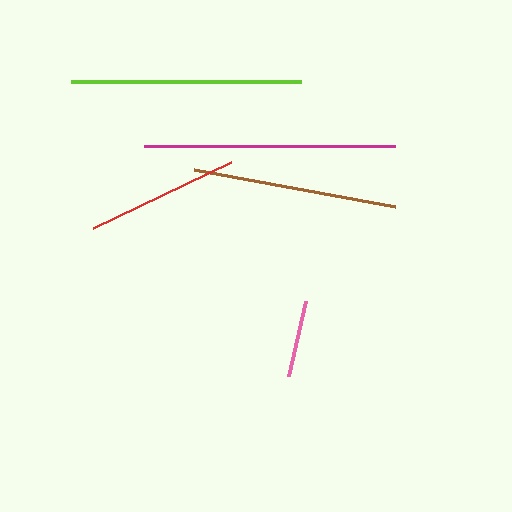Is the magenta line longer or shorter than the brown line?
The magenta line is longer than the brown line.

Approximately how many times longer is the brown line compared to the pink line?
The brown line is approximately 2.6 times the length of the pink line.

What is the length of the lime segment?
The lime segment is approximately 230 pixels long.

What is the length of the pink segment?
The pink segment is approximately 77 pixels long.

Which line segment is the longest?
The magenta line is the longest at approximately 252 pixels.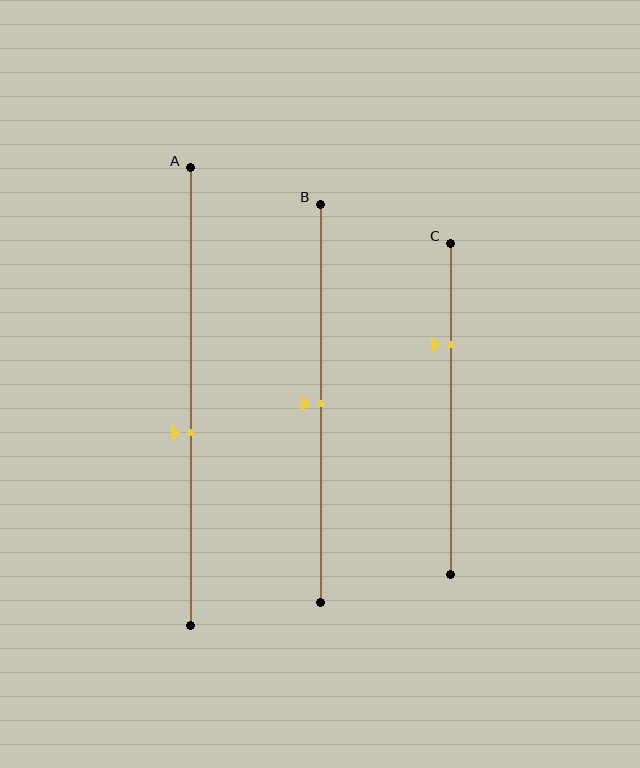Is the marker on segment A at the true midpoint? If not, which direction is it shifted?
No, the marker on segment A is shifted downward by about 8% of the segment length.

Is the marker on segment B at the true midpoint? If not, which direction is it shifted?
Yes, the marker on segment B is at the true midpoint.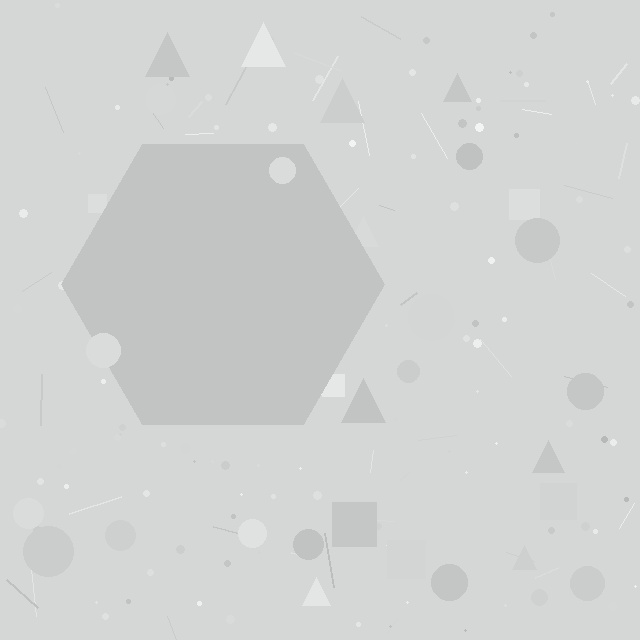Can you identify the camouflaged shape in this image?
The camouflaged shape is a hexagon.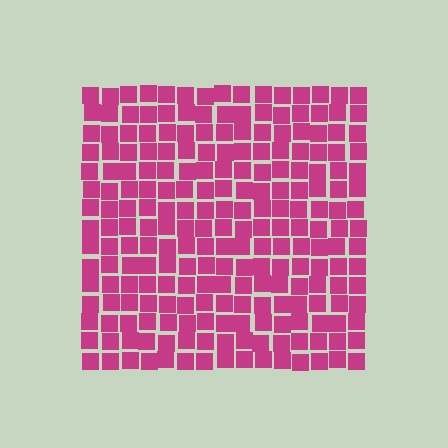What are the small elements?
The small elements are squares.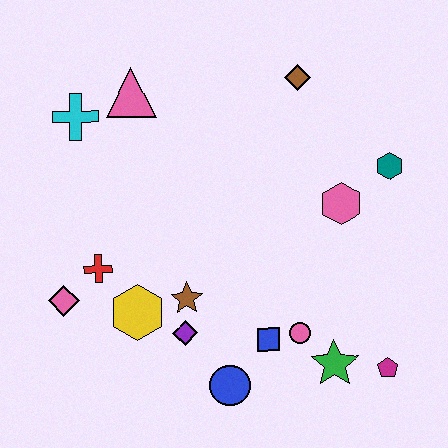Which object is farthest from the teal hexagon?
The pink diamond is farthest from the teal hexagon.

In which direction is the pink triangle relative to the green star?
The pink triangle is above the green star.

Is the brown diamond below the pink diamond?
No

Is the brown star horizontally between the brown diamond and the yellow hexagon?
Yes